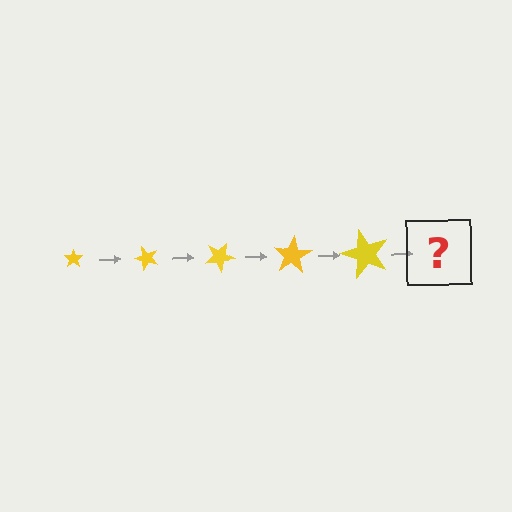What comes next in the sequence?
The next element should be a star, larger than the previous one and rotated 250 degrees from the start.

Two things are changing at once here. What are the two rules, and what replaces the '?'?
The two rules are that the star grows larger each step and it rotates 50 degrees each step. The '?' should be a star, larger than the previous one and rotated 250 degrees from the start.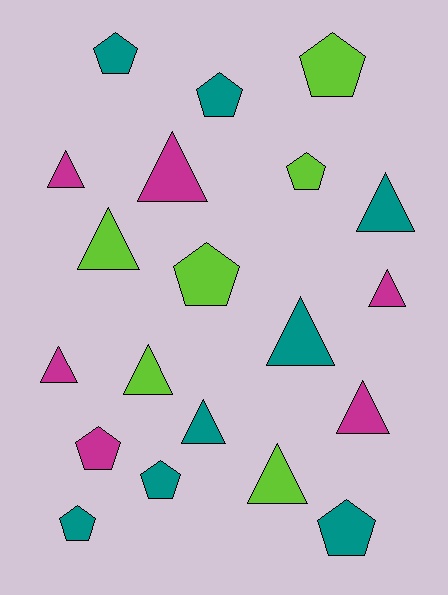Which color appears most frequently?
Teal, with 8 objects.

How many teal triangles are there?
There are 3 teal triangles.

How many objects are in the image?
There are 20 objects.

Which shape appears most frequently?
Triangle, with 11 objects.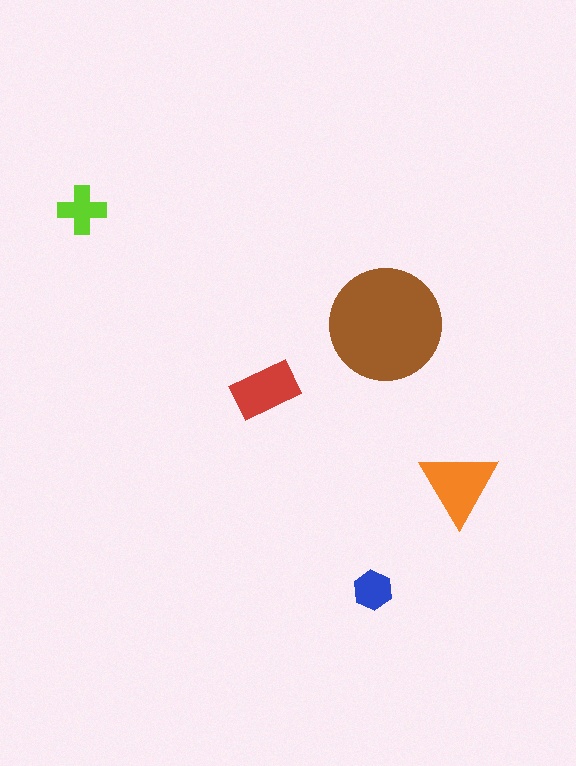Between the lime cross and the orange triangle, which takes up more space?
The orange triangle.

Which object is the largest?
The brown circle.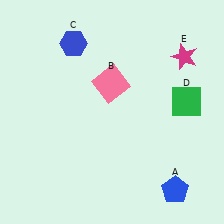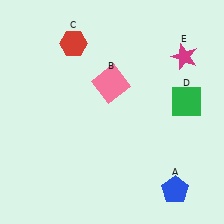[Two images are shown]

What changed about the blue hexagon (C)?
In Image 1, C is blue. In Image 2, it changed to red.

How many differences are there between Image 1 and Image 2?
There is 1 difference between the two images.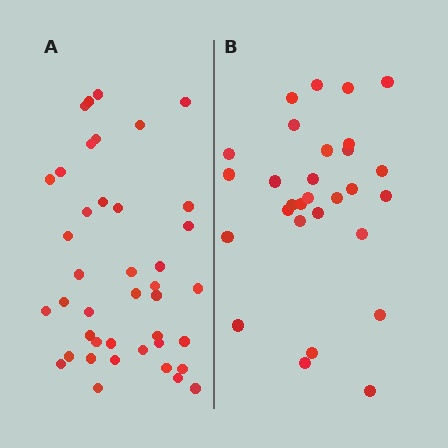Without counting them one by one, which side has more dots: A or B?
Region A (the left region) has more dots.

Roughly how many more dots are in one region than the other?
Region A has roughly 12 or so more dots than region B.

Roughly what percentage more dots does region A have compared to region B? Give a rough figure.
About 40% more.